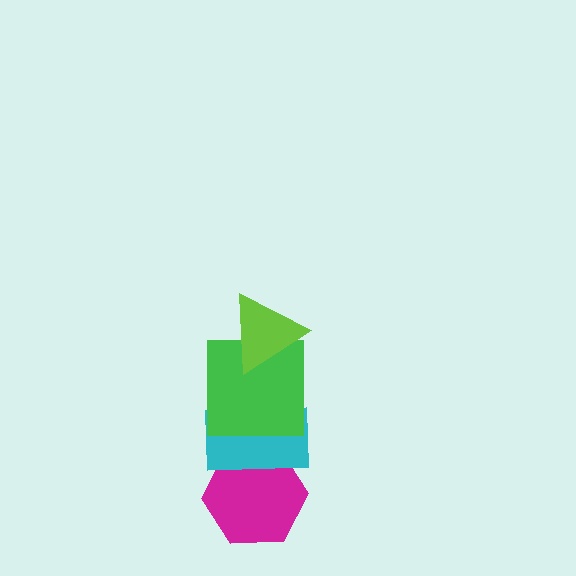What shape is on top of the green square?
The lime triangle is on top of the green square.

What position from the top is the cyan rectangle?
The cyan rectangle is 3rd from the top.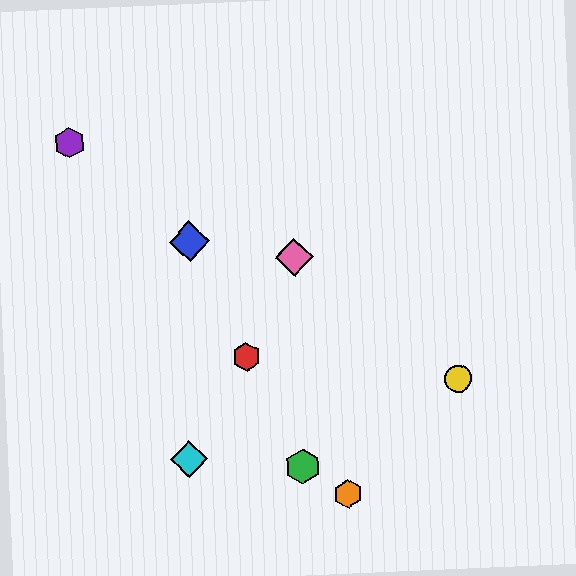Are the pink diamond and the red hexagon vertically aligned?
No, the pink diamond is at x≈294 and the red hexagon is at x≈246.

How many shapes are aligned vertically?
2 shapes (the green hexagon, the pink diamond) are aligned vertically.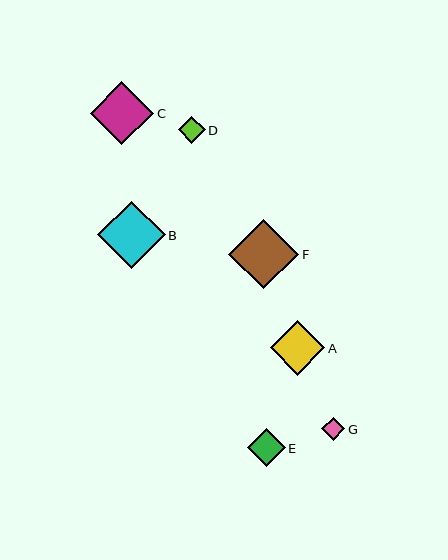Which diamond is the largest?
Diamond F is the largest with a size of approximately 70 pixels.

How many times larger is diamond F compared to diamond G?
Diamond F is approximately 3.0 times the size of diamond G.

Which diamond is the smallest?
Diamond G is the smallest with a size of approximately 23 pixels.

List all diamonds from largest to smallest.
From largest to smallest: F, B, C, A, E, D, G.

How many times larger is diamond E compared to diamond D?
Diamond E is approximately 1.4 times the size of diamond D.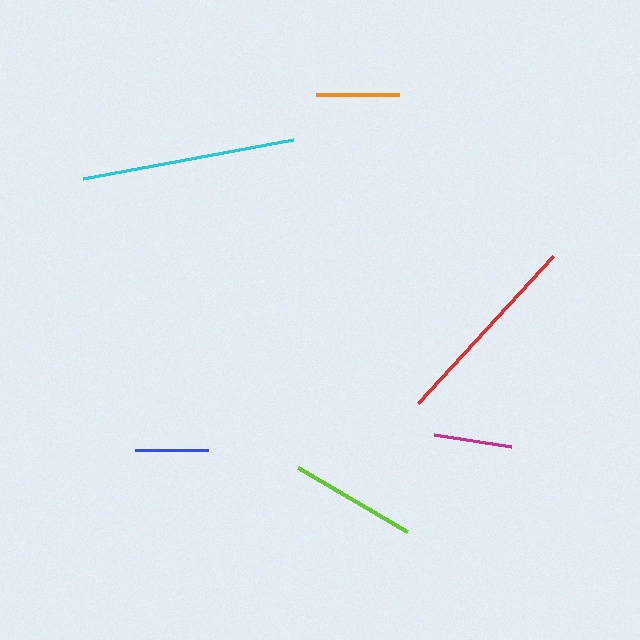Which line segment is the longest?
The cyan line is the longest at approximately 214 pixels.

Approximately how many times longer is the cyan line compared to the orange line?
The cyan line is approximately 2.6 times the length of the orange line.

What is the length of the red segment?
The red segment is approximately 200 pixels long.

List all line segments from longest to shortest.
From longest to shortest: cyan, red, lime, orange, magenta, blue.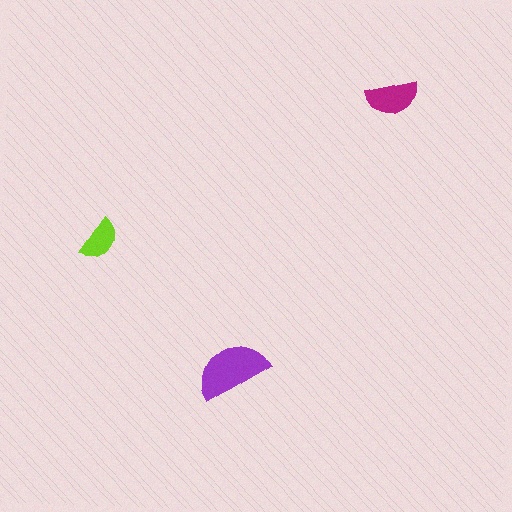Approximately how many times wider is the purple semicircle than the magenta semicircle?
About 1.5 times wider.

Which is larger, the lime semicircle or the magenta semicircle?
The magenta one.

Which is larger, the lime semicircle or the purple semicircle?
The purple one.